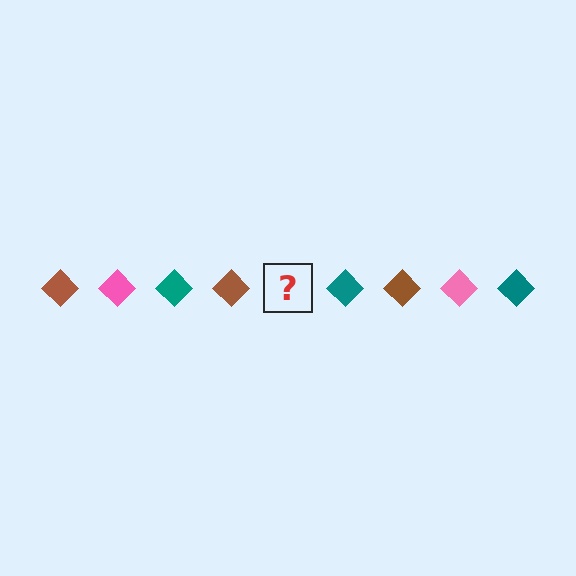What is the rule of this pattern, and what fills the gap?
The rule is that the pattern cycles through brown, pink, teal diamonds. The gap should be filled with a pink diamond.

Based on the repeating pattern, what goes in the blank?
The blank should be a pink diamond.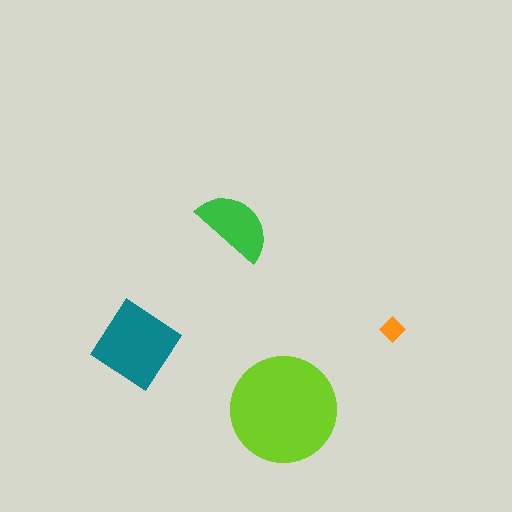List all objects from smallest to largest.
The orange diamond, the green semicircle, the teal diamond, the lime circle.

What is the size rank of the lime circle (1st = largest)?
1st.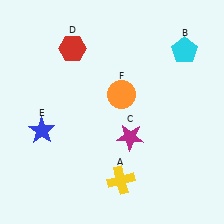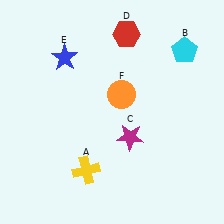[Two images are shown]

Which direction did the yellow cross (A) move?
The yellow cross (A) moved left.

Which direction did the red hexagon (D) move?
The red hexagon (D) moved right.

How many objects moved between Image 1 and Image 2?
3 objects moved between the two images.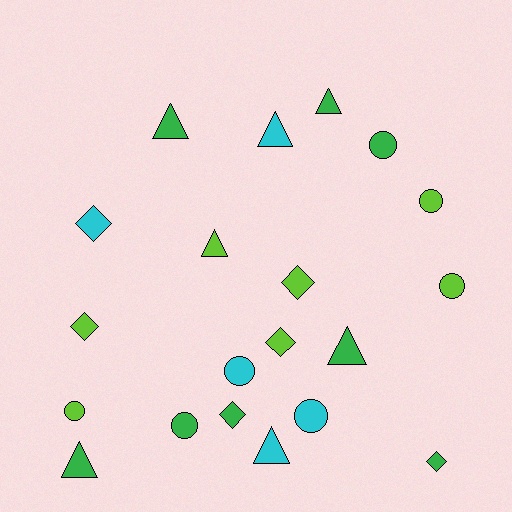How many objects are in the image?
There are 20 objects.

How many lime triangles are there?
There is 1 lime triangle.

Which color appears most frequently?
Green, with 8 objects.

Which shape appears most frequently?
Triangle, with 7 objects.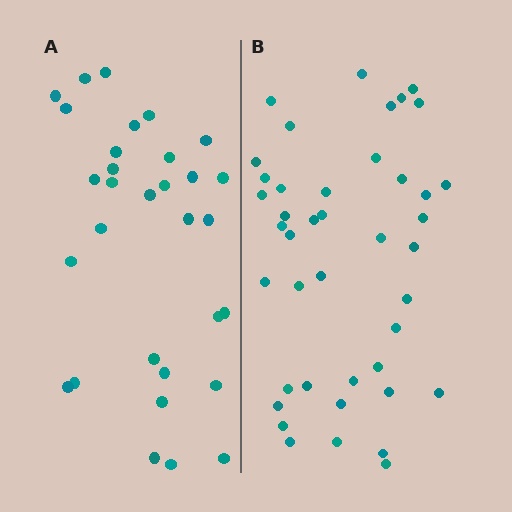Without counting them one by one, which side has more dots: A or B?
Region B (the right region) has more dots.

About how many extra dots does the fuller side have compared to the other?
Region B has roughly 12 or so more dots than region A.